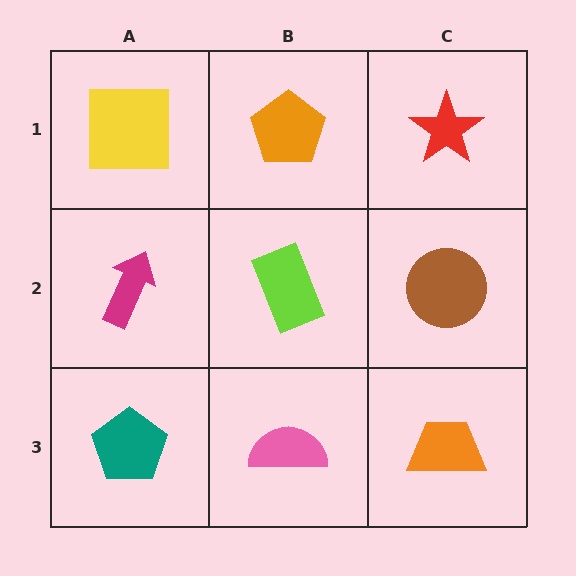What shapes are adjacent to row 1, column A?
A magenta arrow (row 2, column A), an orange pentagon (row 1, column B).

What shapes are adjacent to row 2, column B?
An orange pentagon (row 1, column B), a pink semicircle (row 3, column B), a magenta arrow (row 2, column A), a brown circle (row 2, column C).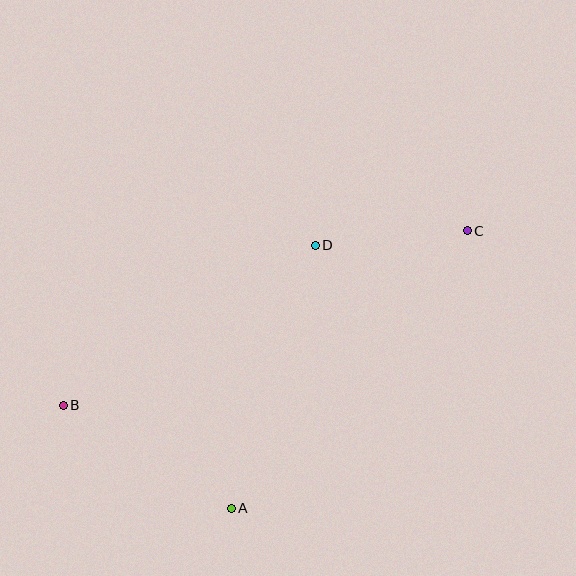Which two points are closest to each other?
Points C and D are closest to each other.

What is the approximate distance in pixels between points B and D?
The distance between B and D is approximately 299 pixels.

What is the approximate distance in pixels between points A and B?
The distance between A and B is approximately 197 pixels.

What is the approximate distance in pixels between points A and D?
The distance between A and D is approximately 276 pixels.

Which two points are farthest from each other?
Points B and C are farthest from each other.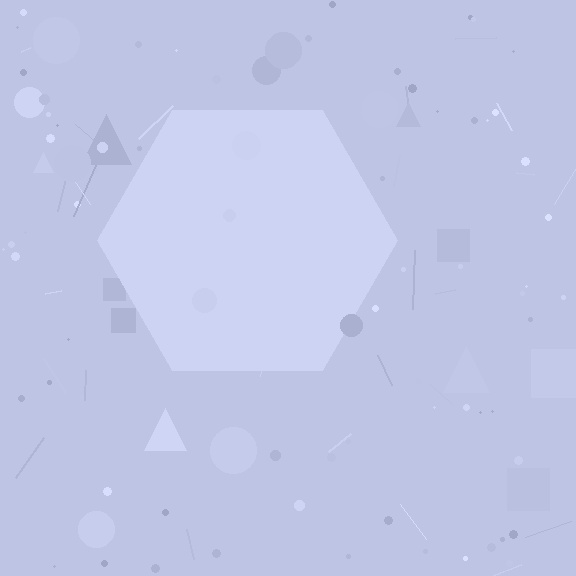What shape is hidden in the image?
A hexagon is hidden in the image.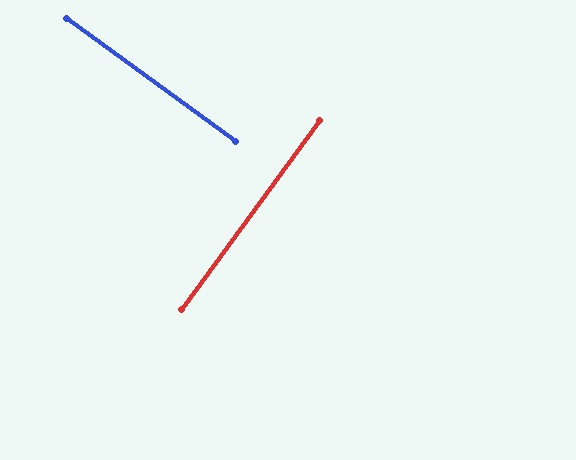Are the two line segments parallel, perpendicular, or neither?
Perpendicular — they meet at approximately 90°.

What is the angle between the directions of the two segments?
Approximately 90 degrees.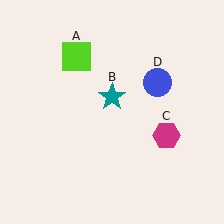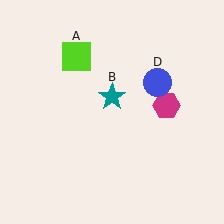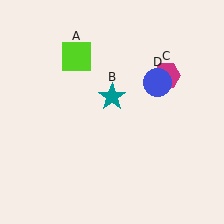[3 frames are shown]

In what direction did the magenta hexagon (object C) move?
The magenta hexagon (object C) moved up.